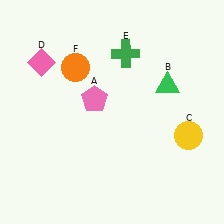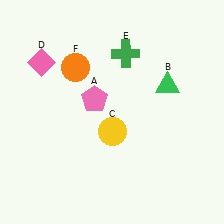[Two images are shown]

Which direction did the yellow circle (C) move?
The yellow circle (C) moved left.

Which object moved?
The yellow circle (C) moved left.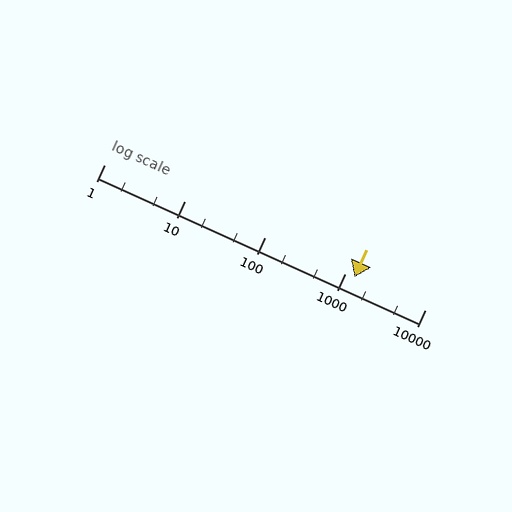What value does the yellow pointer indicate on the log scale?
The pointer indicates approximately 1300.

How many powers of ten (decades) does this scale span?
The scale spans 4 decades, from 1 to 10000.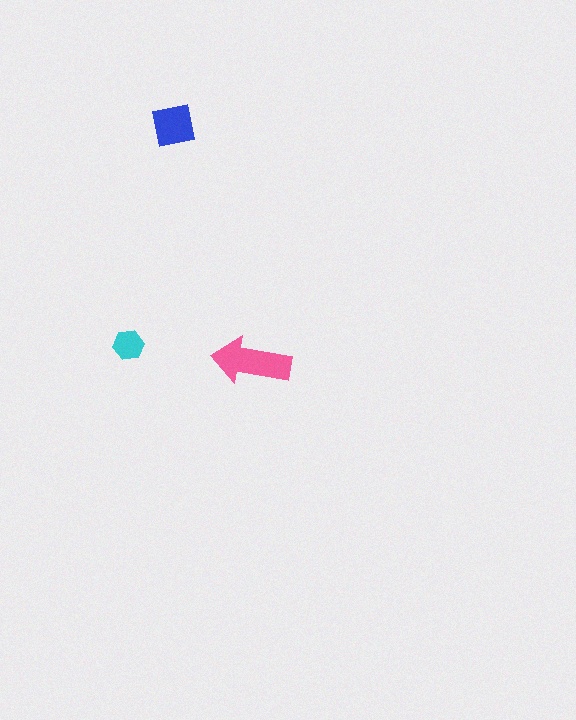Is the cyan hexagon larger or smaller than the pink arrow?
Smaller.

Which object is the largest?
The pink arrow.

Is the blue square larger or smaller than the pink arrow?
Smaller.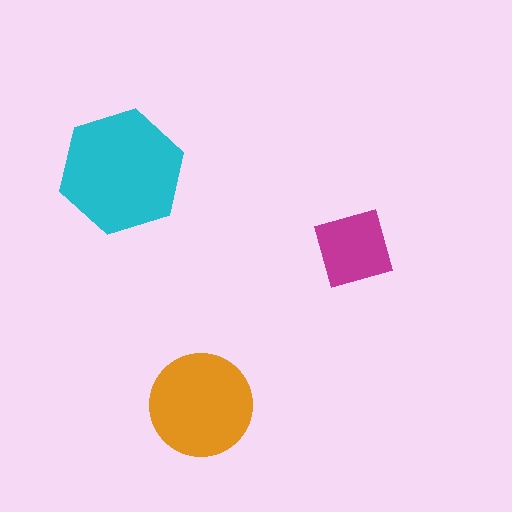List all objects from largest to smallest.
The cyan hexagon, the orange circle, the magenta diamond.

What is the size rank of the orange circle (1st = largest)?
2nd.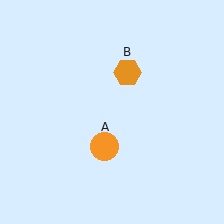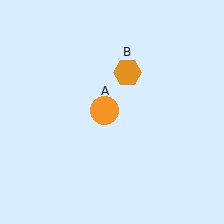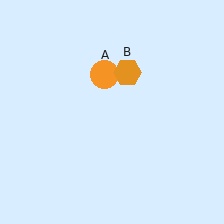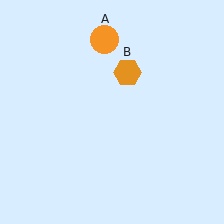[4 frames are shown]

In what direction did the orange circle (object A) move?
The orange circle (object A) moved up.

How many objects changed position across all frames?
1 object changed position: orange circle (object A).